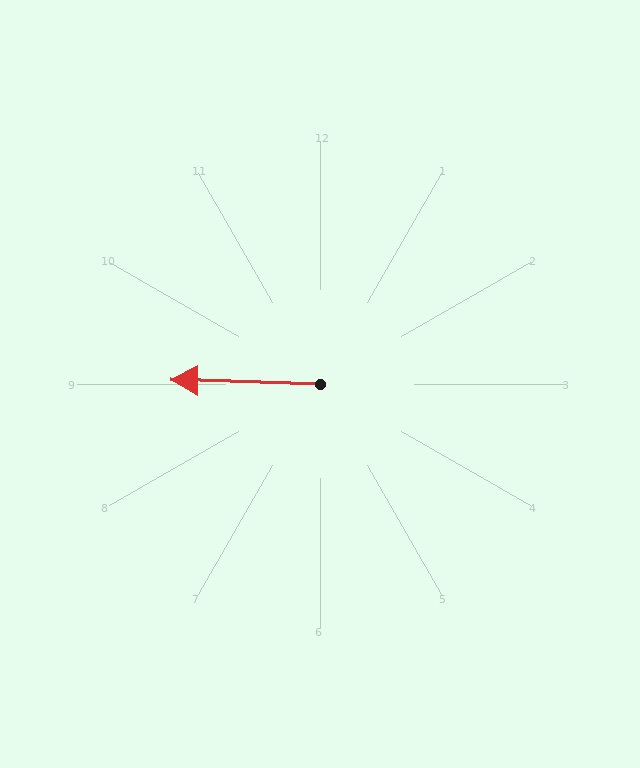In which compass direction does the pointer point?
West.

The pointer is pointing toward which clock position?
Roughly 9 o'clock.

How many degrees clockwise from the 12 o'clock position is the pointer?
Approximately 272 degrees.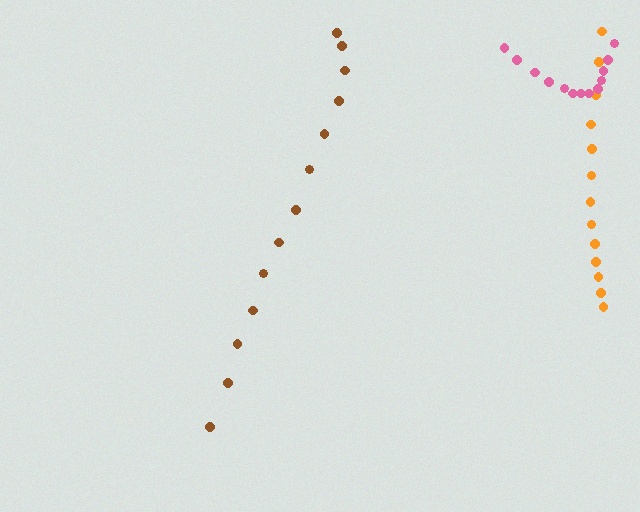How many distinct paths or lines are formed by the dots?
There are 3 distinct paths.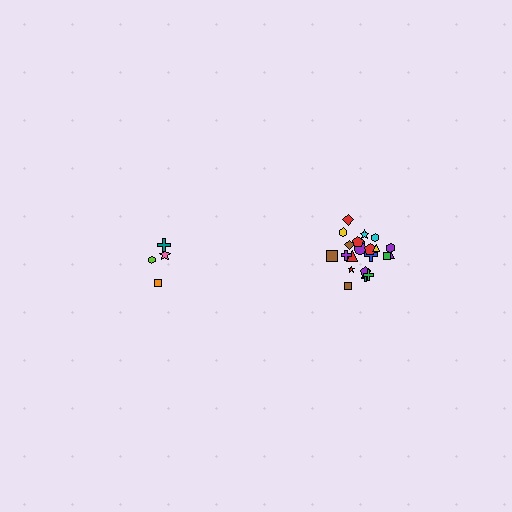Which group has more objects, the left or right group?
The right group.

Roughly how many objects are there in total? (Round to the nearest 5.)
Roughly 25 objects in total.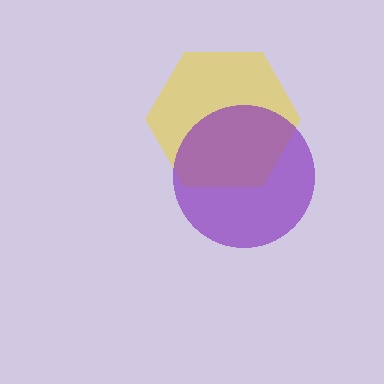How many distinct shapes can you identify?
There are 2 distinct shapes: a yellow hexagon, a purple circle.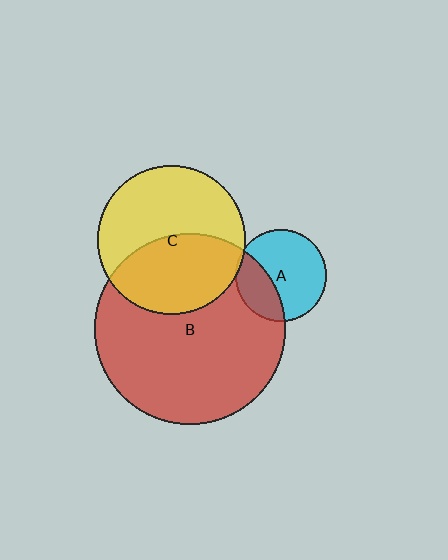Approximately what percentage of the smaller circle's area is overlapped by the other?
Approximately 45%.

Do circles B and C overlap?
Yes.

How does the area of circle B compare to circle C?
Approximately 1.6 times.